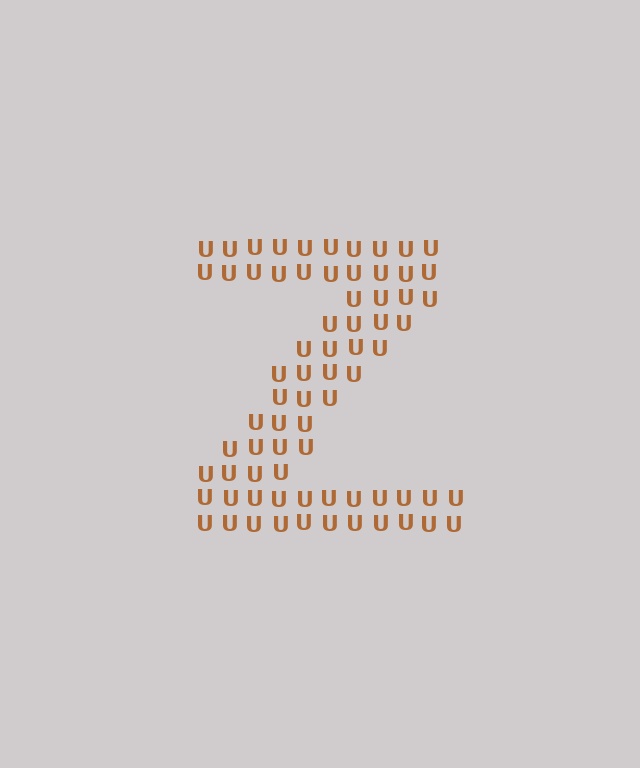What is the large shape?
The large shape is the letter Z.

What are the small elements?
The small elements are letter U's.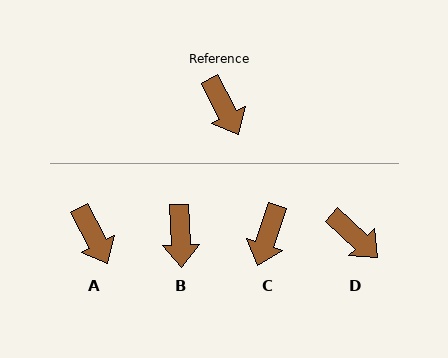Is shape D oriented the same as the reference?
No, it is off by about 20 degrees.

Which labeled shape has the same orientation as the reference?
A.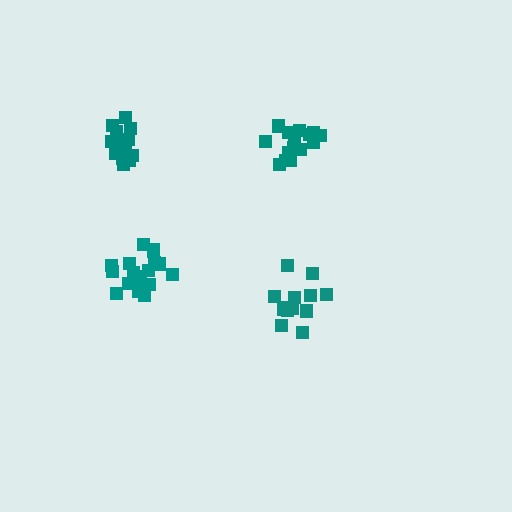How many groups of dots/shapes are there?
There are 4 groups.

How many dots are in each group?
Group 1: 14 dots, Group 2: 15 dots, Group 3: 17 dots, Group 4: 19 dots (65 total).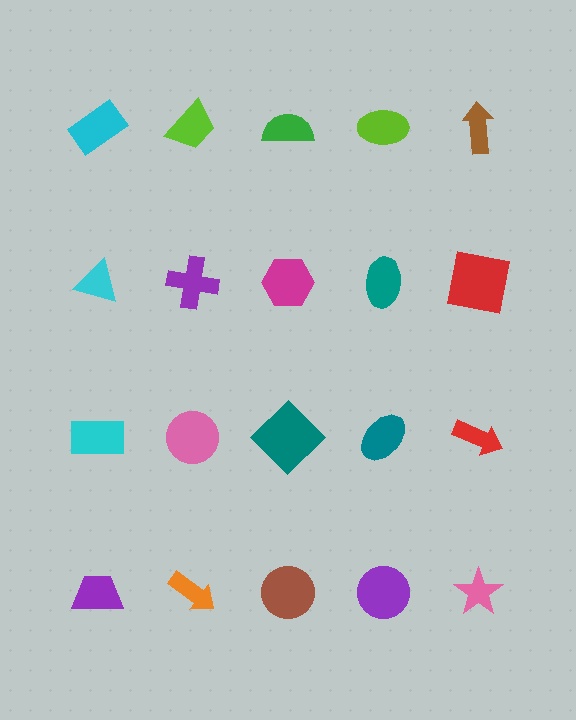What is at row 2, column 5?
A red square.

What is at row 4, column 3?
A brown circle.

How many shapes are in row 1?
5 shapes.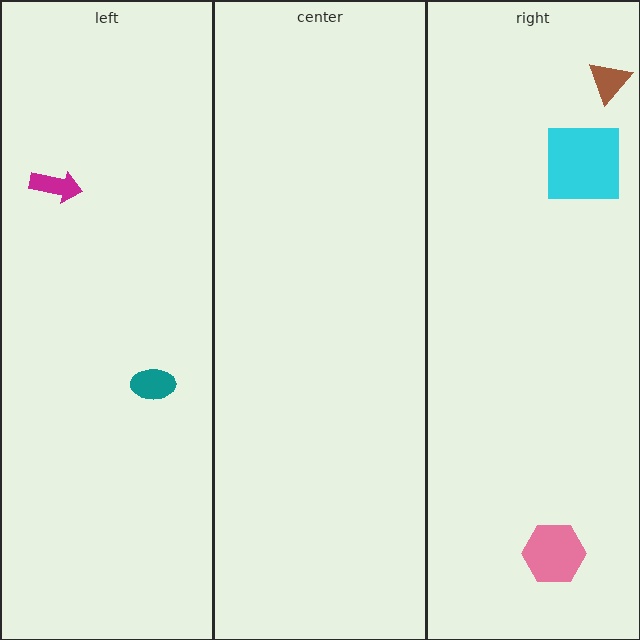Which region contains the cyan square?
The right region.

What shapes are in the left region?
The teal ellipse, the magenta arrow.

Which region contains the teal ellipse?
The left region.